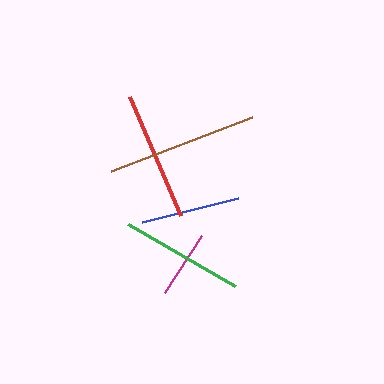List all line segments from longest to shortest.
From longest to shortest: brown, red, green, blue, magenta.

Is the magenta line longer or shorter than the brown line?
The brown line is longer than the magenta line.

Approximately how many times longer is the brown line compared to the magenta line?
The brown line is approximately 2.2 times the length of the magenta line.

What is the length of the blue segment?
The blue segment is approximately 100 pixels long.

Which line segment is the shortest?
The magenta line is the shortest at approximately 68 pixels.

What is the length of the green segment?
The green segment is approximately 124 pixels long.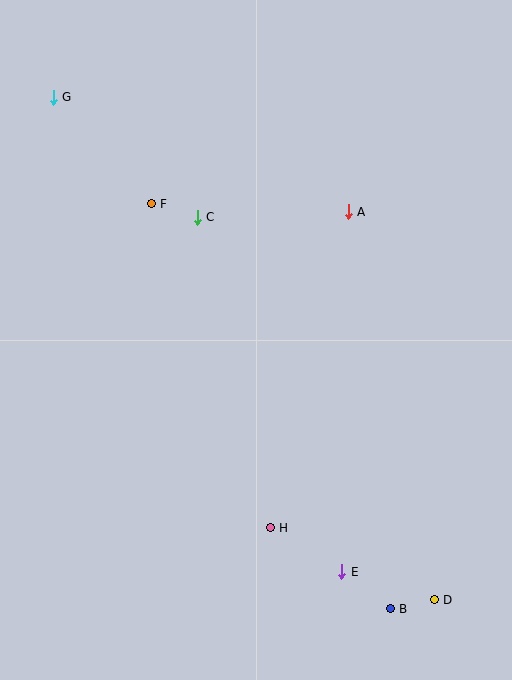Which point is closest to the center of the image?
Point C at (197, 217) is closest to the center.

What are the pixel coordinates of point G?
Point G is at (53, 97).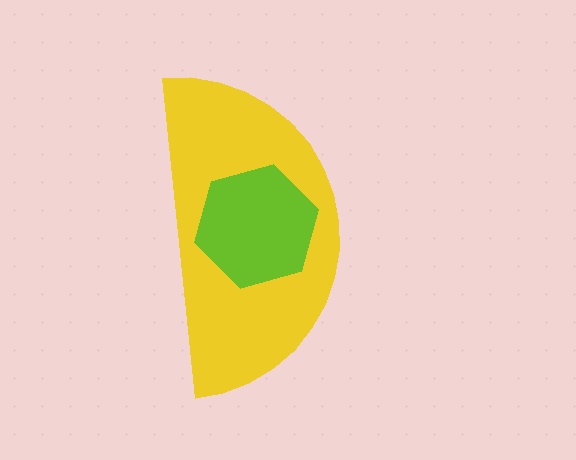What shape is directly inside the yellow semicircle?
The lime hexagon.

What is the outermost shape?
The yellow semicircle.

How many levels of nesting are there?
2.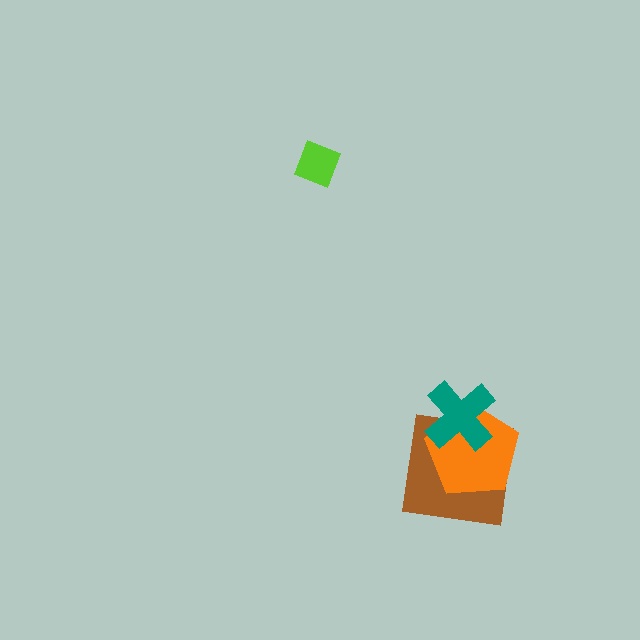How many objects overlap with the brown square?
2 objects overlap with the brown square.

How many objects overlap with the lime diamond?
0 objects overlap with the lime diamond.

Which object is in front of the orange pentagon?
The teal cross is in front of the orange pentagon.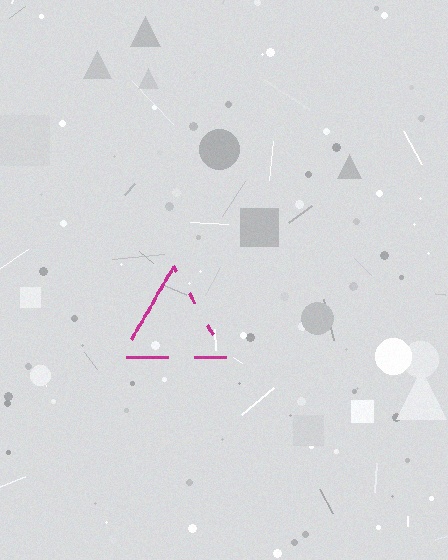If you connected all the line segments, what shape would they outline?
They would outline a triangle.